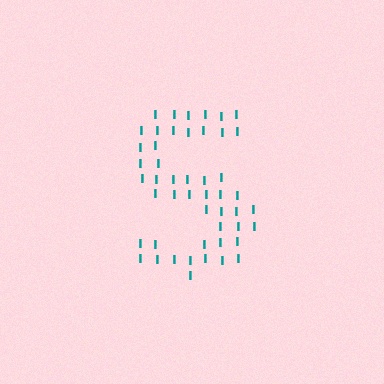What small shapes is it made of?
It is made of small letter I's.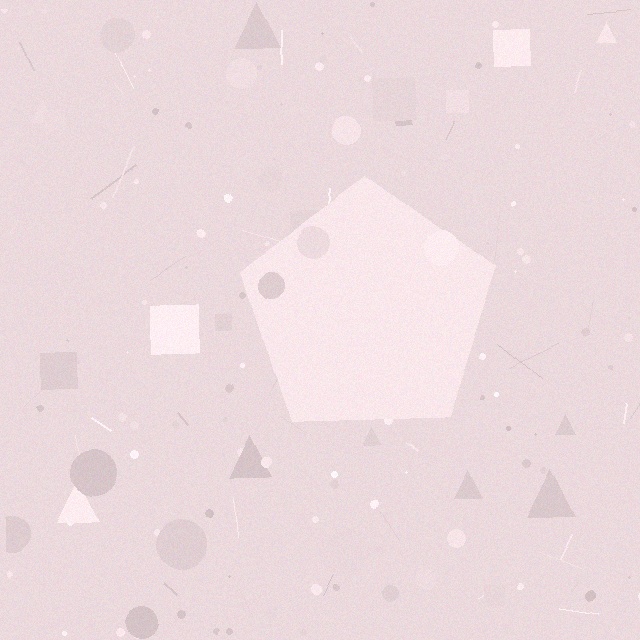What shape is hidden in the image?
A pentagon is hidden in the image.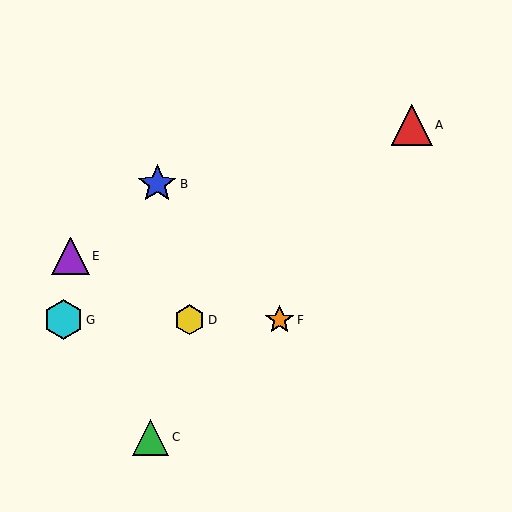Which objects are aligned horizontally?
Objects D, F, G are aligned horizontally.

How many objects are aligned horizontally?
3 objects (D, F, G) are aligned horizontally.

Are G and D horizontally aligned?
Yes, both are at y≈320.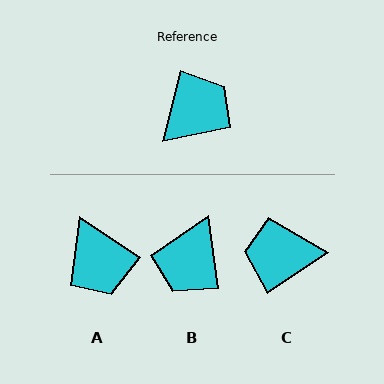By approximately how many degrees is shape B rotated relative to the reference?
Approximately 157 degrees clockwise.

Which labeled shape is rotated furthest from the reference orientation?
B, about 157 degrees away.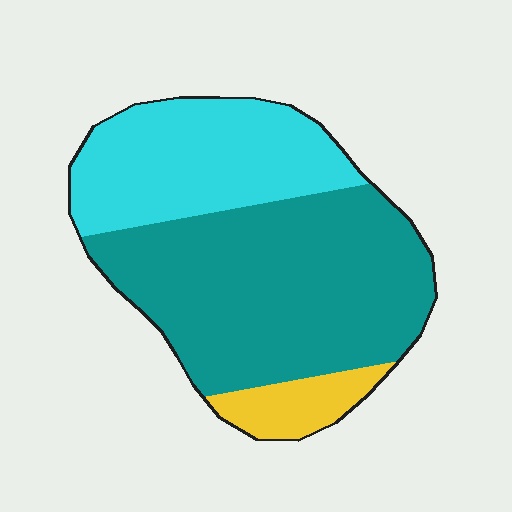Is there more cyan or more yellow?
Cyan.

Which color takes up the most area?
Teal, at roughly 60%.